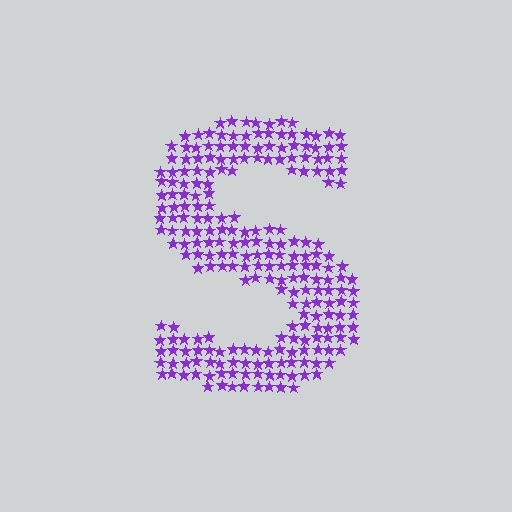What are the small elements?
The small elements are stars.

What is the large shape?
The large shape is the letter S.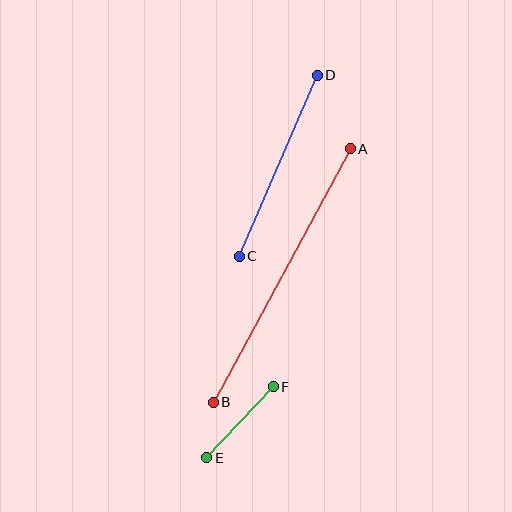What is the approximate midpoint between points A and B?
The midpoint is at approximately (282, 276) pixels.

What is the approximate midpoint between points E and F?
The midpoint is at approximately (240, 422) pixels.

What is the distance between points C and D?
The distance is approximately 197 pixels.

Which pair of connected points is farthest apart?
Points A and B are farthest apart.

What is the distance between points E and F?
The distance is approximately 97 pixels.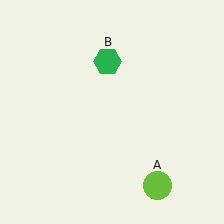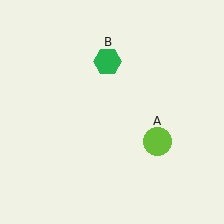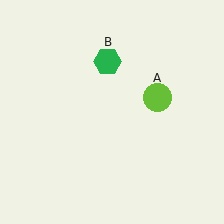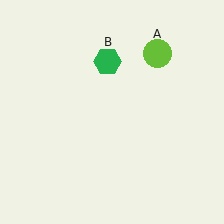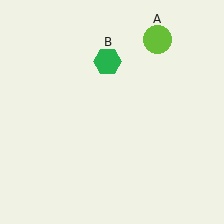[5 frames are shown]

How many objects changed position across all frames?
1 object changed position: lime circle (object A).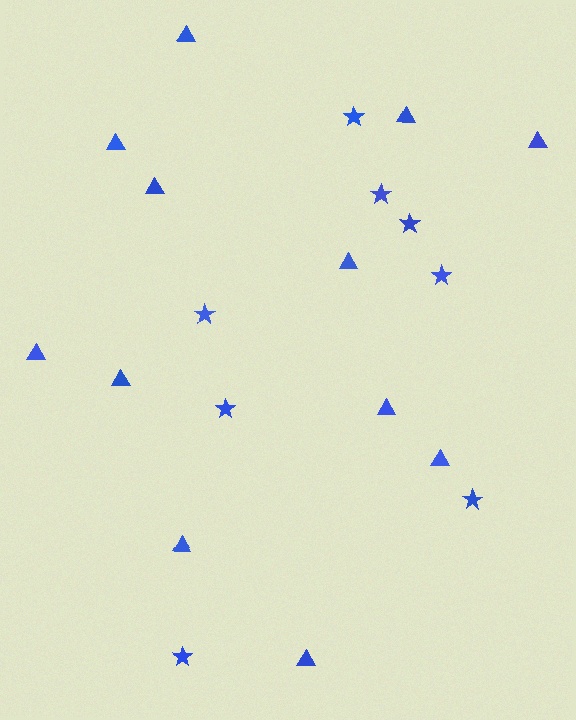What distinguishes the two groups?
There are 2 groups: one group of stars (8) and one group of triangles (12).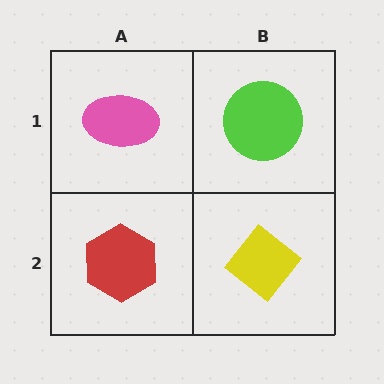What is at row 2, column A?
A red hexagon.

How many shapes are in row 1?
2 shapes.